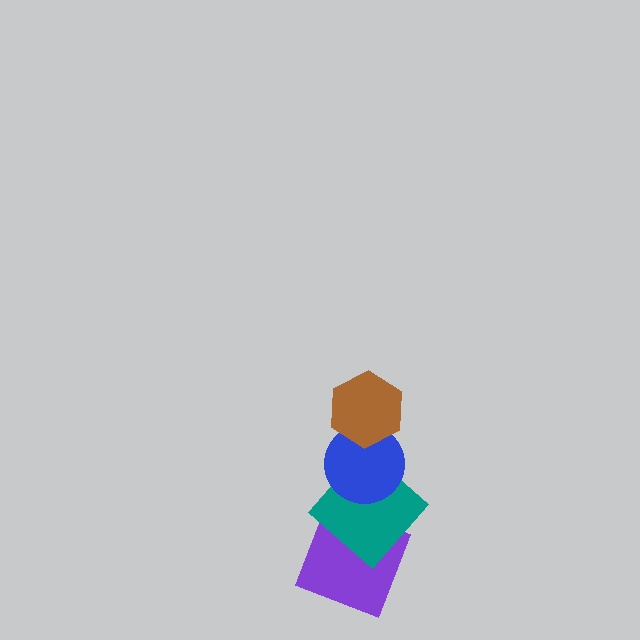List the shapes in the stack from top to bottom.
From top to bottom: the brown hexagon, the blue circle, the teal diamond, the purple square.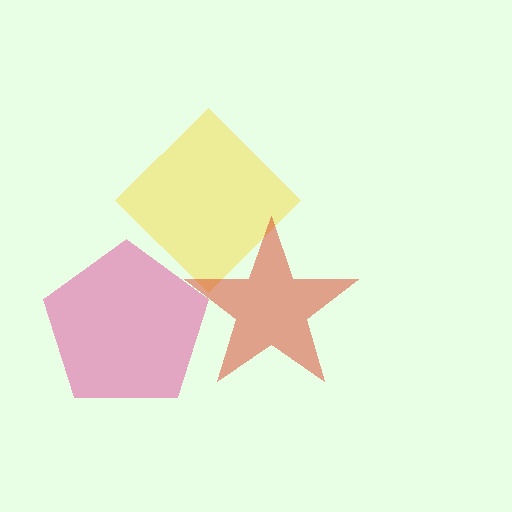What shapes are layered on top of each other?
The layered shapes are: a magenta pentagon, a yellow diamond, a red star.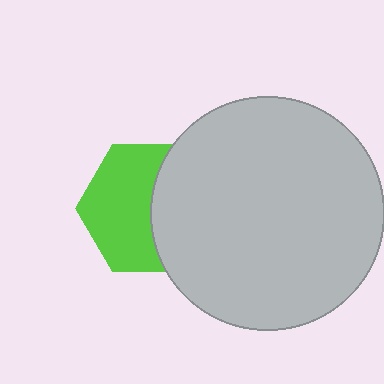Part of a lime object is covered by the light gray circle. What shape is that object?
It is a hexagon.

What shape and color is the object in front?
The object in front is a light gray circle.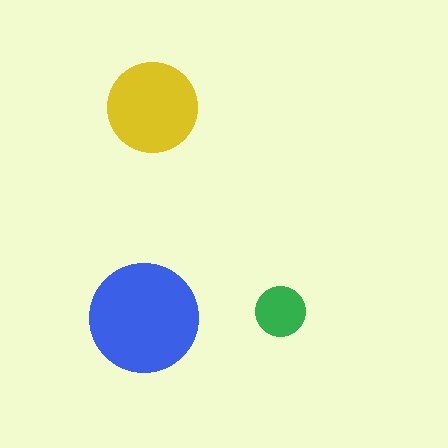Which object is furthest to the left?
The blue circle is leftmost.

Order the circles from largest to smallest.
the blue one, the yellow one, the green one.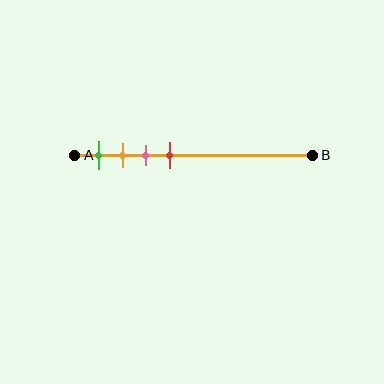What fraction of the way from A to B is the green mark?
The green mark is approximately 10% (0.1) of the way from A to B.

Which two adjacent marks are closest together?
The orange and pink marks are the closest adjacent pair.